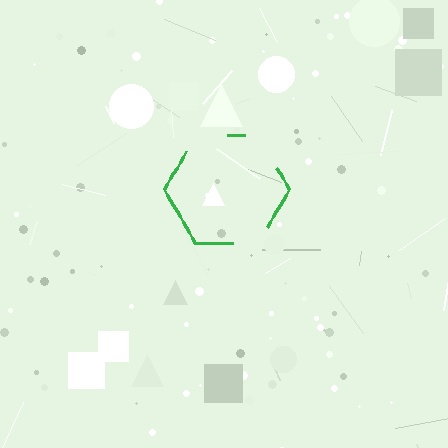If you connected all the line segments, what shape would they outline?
They would outline a hexagon.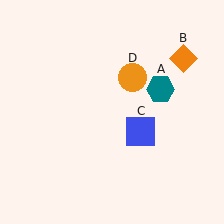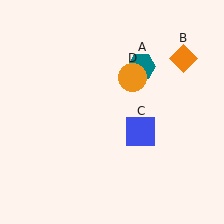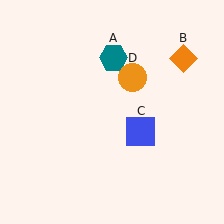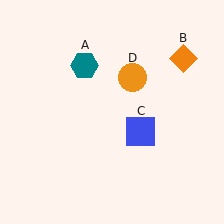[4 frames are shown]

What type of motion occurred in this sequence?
The teal hexagon (object A) rotated counterclockwise around the center of the scene.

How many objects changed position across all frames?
1 object changed position: teal hexagon (object A).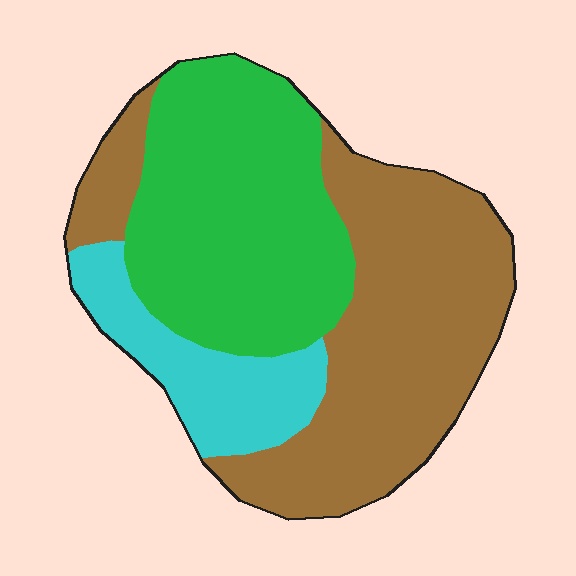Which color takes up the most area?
Brown, at roughly 45%.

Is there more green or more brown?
Brown.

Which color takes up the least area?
Cyan, at roughly 15%.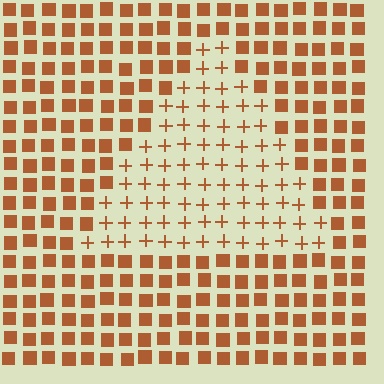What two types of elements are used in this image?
The image uses plus signs inside the triangle region and squares outside it.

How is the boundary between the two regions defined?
The boundary is defined by a change in element shape: plus signs inside vs. squares outside. All elements share the same color and spacing.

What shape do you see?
I see a triangle.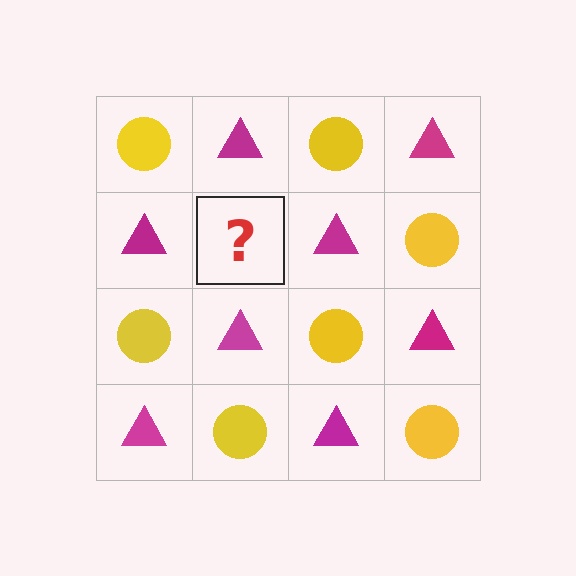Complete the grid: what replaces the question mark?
The question mark should be replaced with a yellow circle.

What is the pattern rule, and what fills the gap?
The rule is that it alternates yellow circle and magenta triangle in a checkerboard pattern. The gap should be filled with a yellow circle.